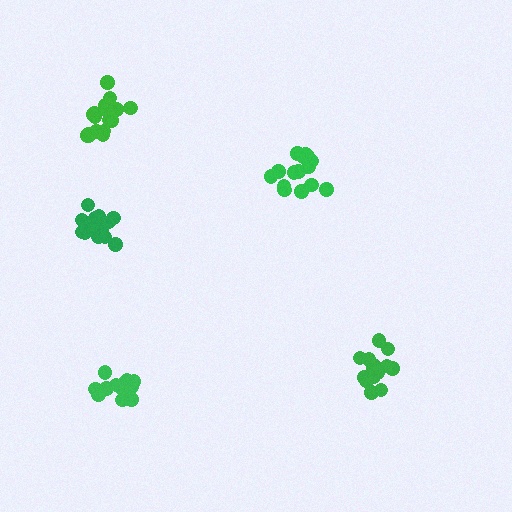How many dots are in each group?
Group 1: 17 dots, Group 2: 15 dots, Group 3: 17 dots, Group 4: 14 dots, Group 5: 17 dots (80 total).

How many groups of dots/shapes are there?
There are 5 groups.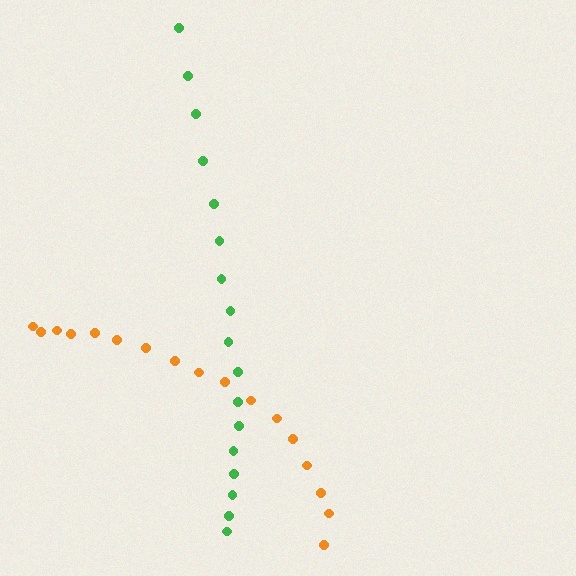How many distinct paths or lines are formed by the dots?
There are 2 distinct paths.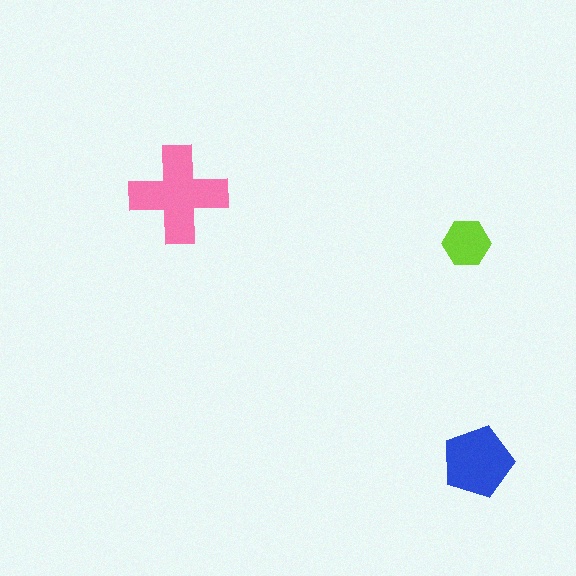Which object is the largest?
The pink cross.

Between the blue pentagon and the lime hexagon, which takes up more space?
The blue pentagon.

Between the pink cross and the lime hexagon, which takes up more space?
The pink cross.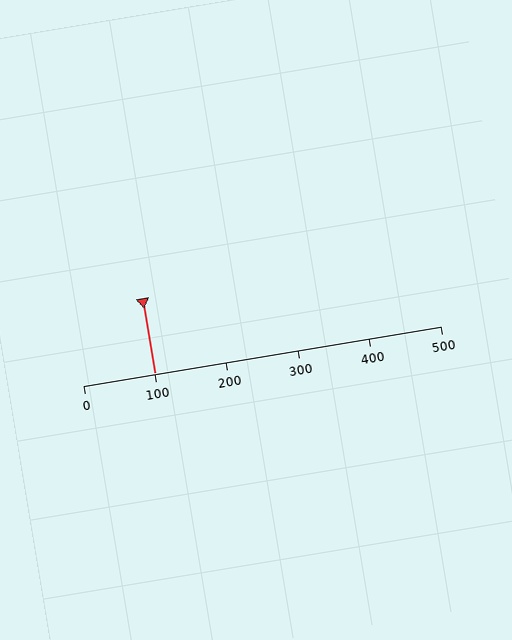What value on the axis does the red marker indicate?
The marker indicates approximately 100.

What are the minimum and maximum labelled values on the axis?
The axis runs from 0 to 500.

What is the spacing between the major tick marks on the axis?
The major ticks are spaced 100 apart.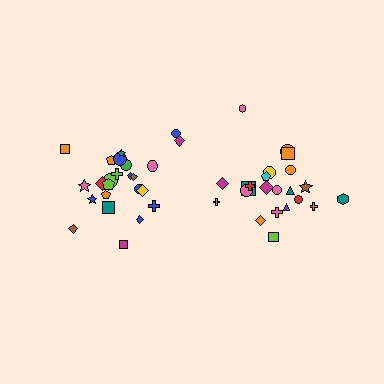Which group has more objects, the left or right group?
The left group.